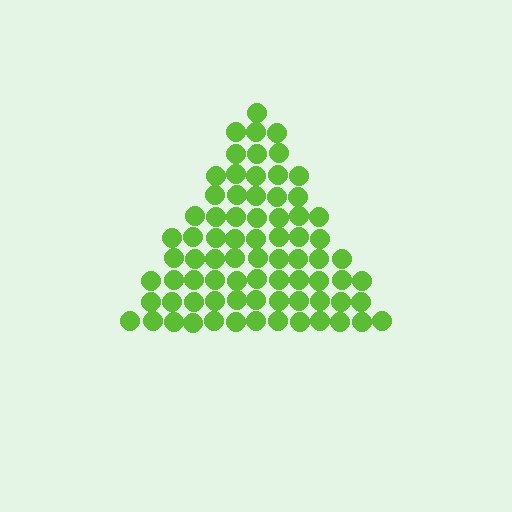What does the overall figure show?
The overall figure shows a triangle.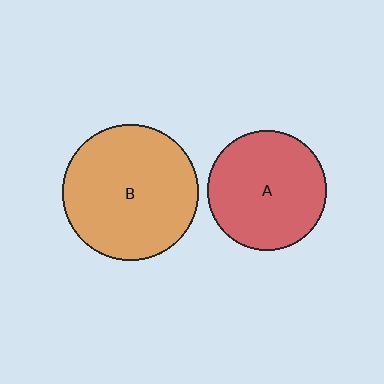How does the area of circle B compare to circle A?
Approximately 1.3 times.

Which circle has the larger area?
Circle B (orange).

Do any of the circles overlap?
No, none of the circles overlap.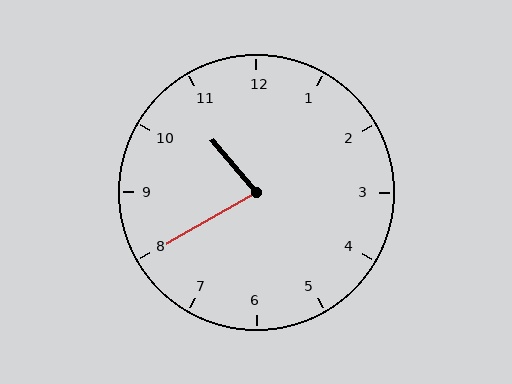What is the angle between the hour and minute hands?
Approximately 80 degrees.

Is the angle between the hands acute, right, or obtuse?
It is acute.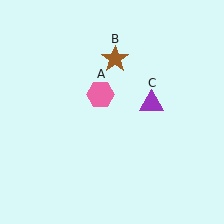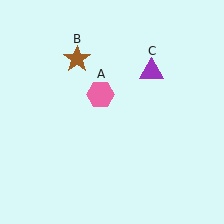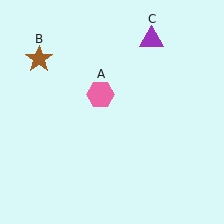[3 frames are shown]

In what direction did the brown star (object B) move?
The brown star (object B) moved left.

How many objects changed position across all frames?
2 objects changed position: brown star (object B), purple triangle (object C).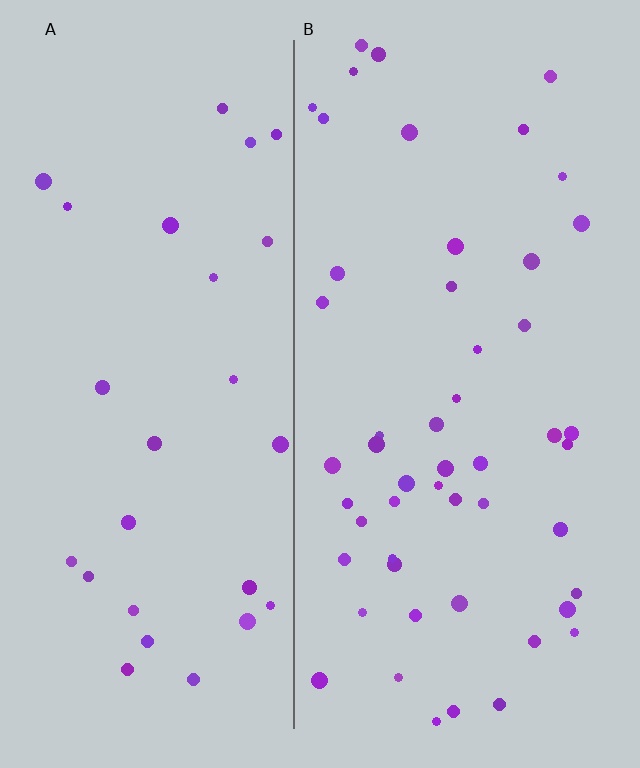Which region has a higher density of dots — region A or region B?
B (the right).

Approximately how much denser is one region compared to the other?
Approximately 1.9× — region B over region A.